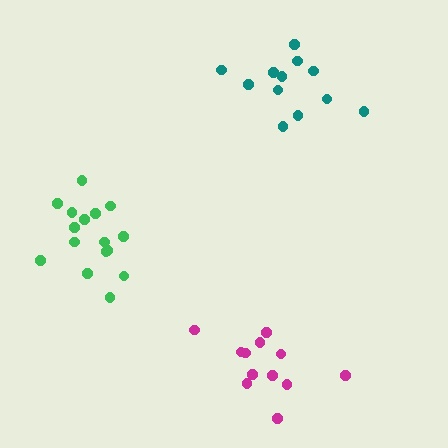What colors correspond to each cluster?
The clusters are colored: green, teal, magenta.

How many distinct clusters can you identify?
There are 3 distinct clusters.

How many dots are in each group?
Group 1: 16 dots, Group 2: 12 dots, Group 3: 12 dots (40 total).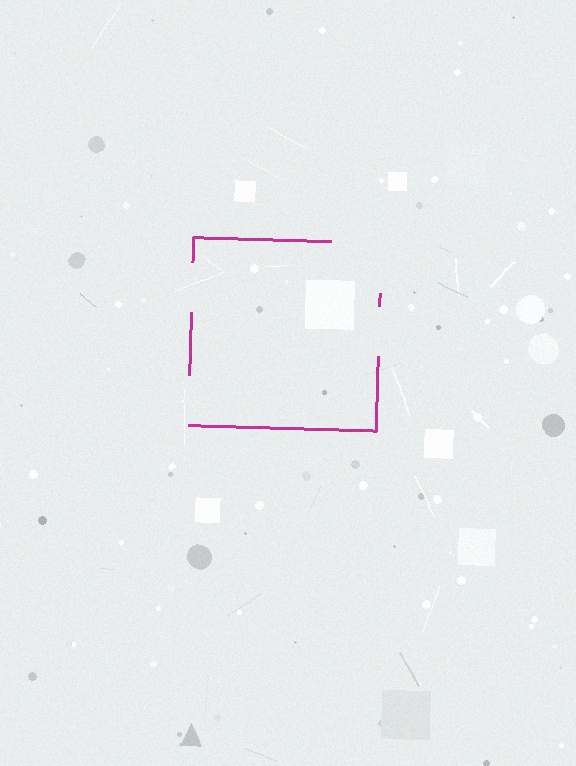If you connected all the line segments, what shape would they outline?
They would outline a square.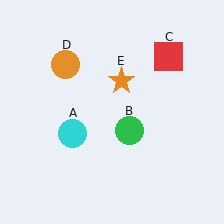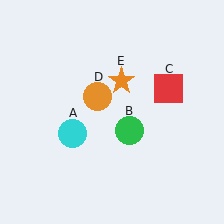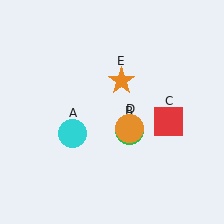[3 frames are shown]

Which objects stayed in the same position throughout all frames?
Cyan circle (object A) and green circle (object B) and orange star (object E) remained stationary.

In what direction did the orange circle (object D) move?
The orange circle (object D) moved down and to the right.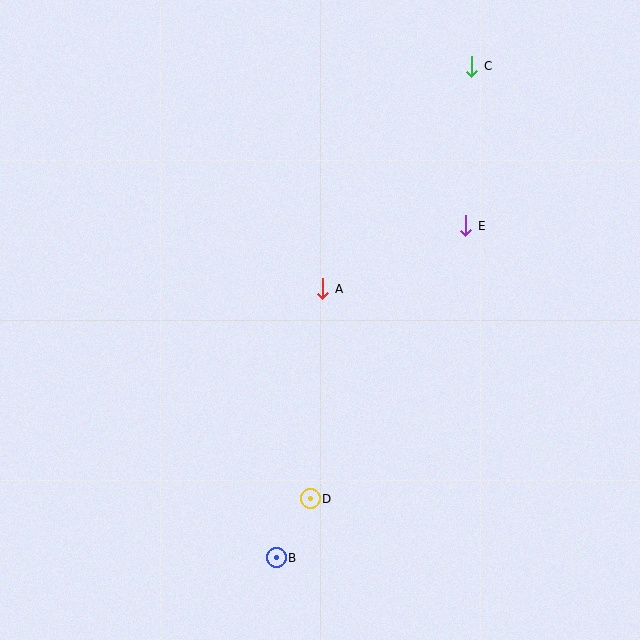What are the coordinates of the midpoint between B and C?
The midpoint between B and C is at (374, 312).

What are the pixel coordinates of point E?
Point E is at (466, 226).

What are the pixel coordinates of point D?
Point D is at (310, 499).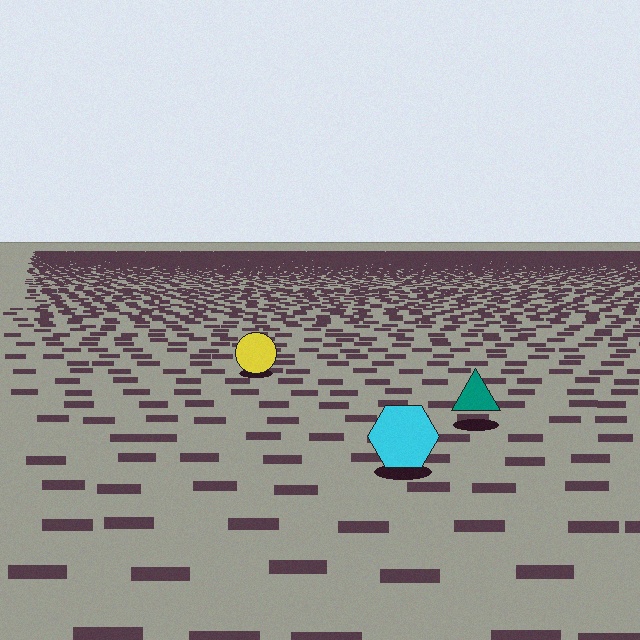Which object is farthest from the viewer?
The yellow circle is farthest from the viewer. It appears smaller and the ground texture around it is denser.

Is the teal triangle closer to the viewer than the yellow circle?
Yes. The teal triangle is closer — you can tell from the texture gradient: the ground texture is coarser near it.